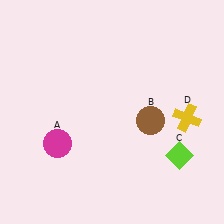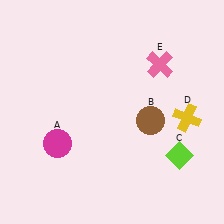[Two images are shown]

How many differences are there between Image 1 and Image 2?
There is 1 difference between the two images.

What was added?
A pink cross (E) was added in Image 2.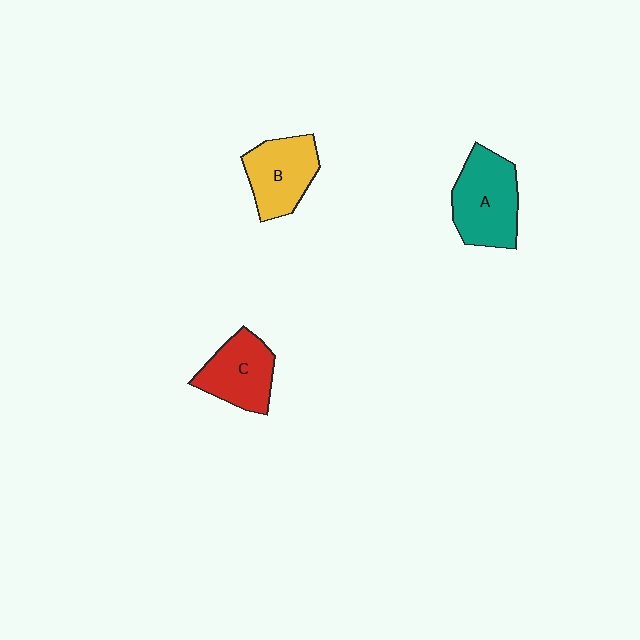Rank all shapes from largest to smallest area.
From largest to smallest: A (teal), B (yellow), C (red).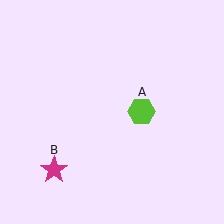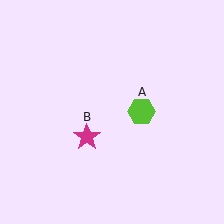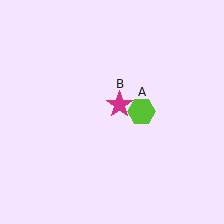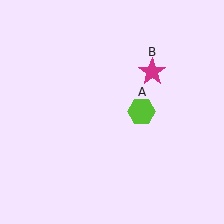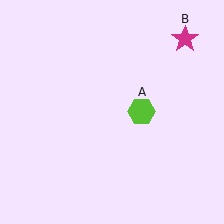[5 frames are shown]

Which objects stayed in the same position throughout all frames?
Lime hexagon (object A) remained stationary.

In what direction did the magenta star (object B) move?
The magenta star (object B) moved up and to the right.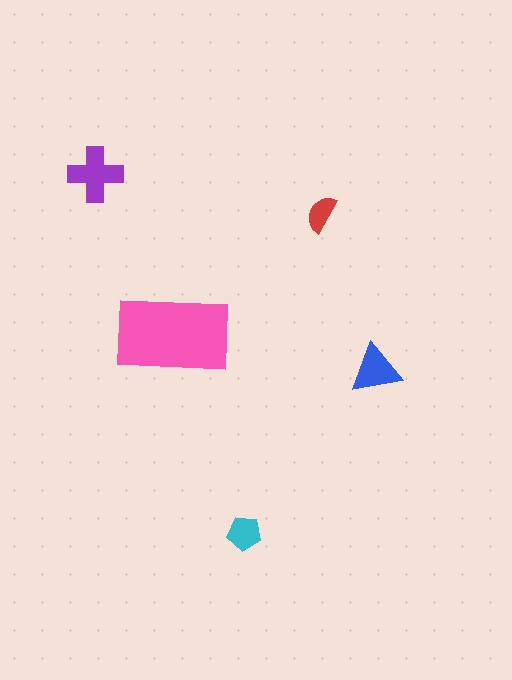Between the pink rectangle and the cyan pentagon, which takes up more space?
The pink rectangle.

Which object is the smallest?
The red semicircle.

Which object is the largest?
The pink rectangle.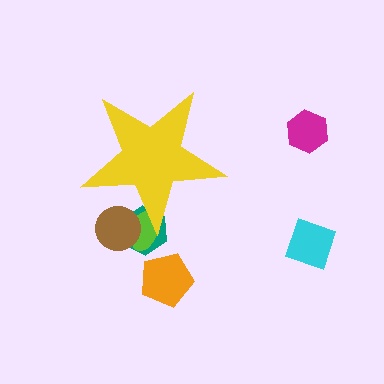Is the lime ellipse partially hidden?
Yes, the lime ellipse is partially hidden behind the yellow star.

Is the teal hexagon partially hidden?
Yes, the teal hexagon is partially hidden behind the yellow star.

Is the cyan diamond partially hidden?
No, the cyan diamond is fully visible.